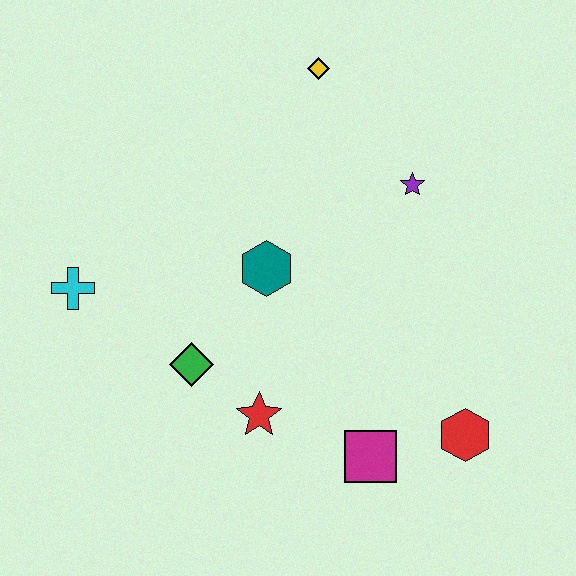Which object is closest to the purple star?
The yellow diamond is closest to the purple star.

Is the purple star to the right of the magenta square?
Yes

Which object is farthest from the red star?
The yellow diamond is farthest from the red star.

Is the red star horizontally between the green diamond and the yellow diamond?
Yes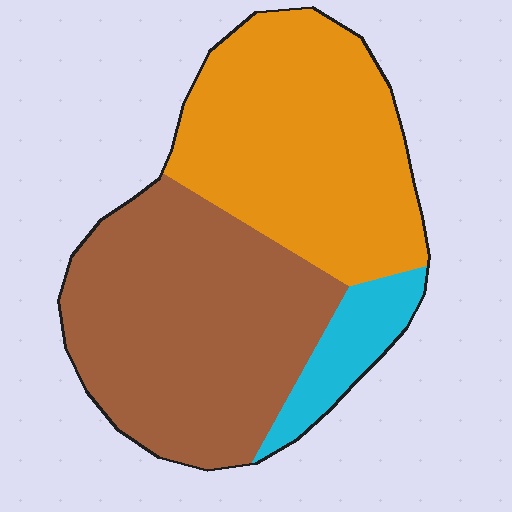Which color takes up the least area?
Cyan, at roughly 10%.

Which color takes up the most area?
Brown, at roughly 50%.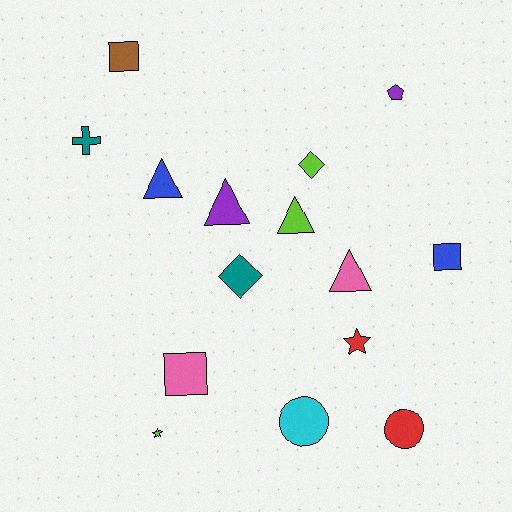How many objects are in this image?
There are 15 objects.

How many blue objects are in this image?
There are 2 blue objects.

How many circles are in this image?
There are 2 circles.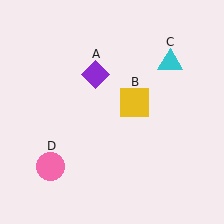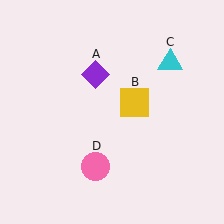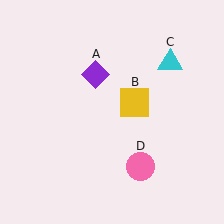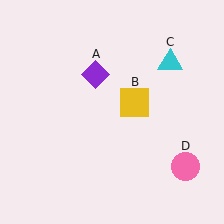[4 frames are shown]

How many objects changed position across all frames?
1 object changed position: pink circle (object D).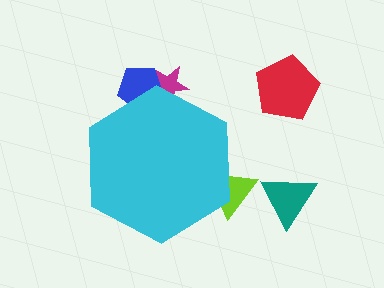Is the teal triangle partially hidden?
No, the teal triangle is fully visible.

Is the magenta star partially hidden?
Yes, the magenta star is partially hidden behind the cyan hexagon.